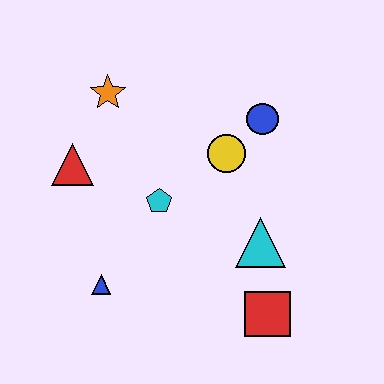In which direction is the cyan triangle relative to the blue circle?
The cyan triangle is below the blue circle.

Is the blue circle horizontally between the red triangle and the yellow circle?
No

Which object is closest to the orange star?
The red triangle is closest to the orange star.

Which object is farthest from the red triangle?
The red square is farthest from the red triangle.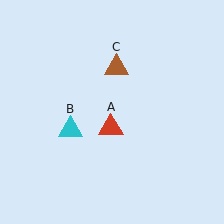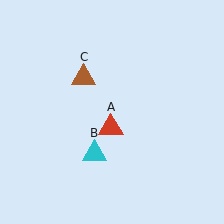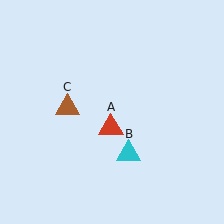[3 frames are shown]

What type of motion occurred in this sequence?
The cyan triangle (object B), brown triangle (object C) rotated counterclockwise around the center of the scene.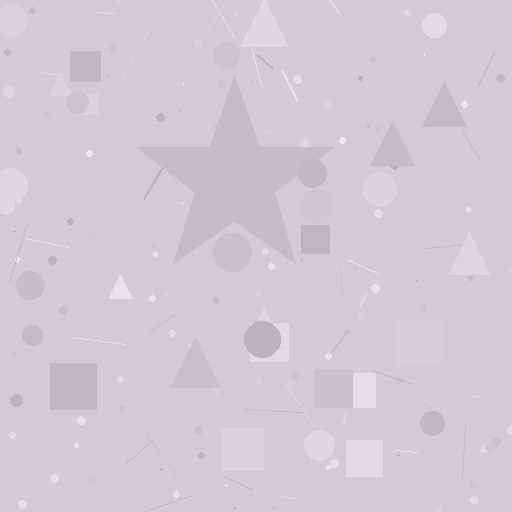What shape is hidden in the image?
A star is hidden in the image.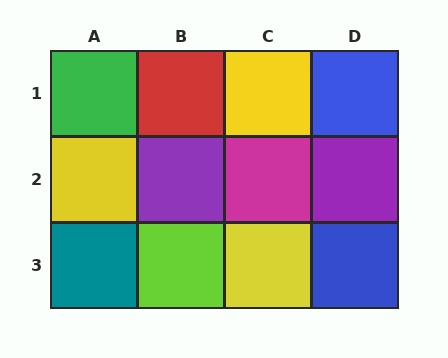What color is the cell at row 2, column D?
Purple.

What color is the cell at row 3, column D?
Blue.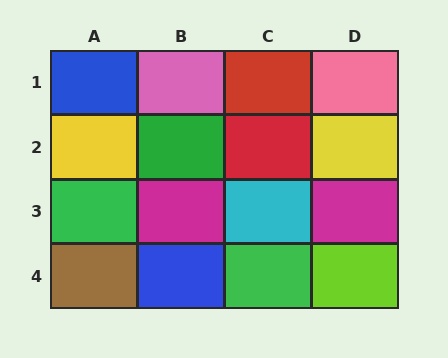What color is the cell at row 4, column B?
Blue.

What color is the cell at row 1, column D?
Pink.